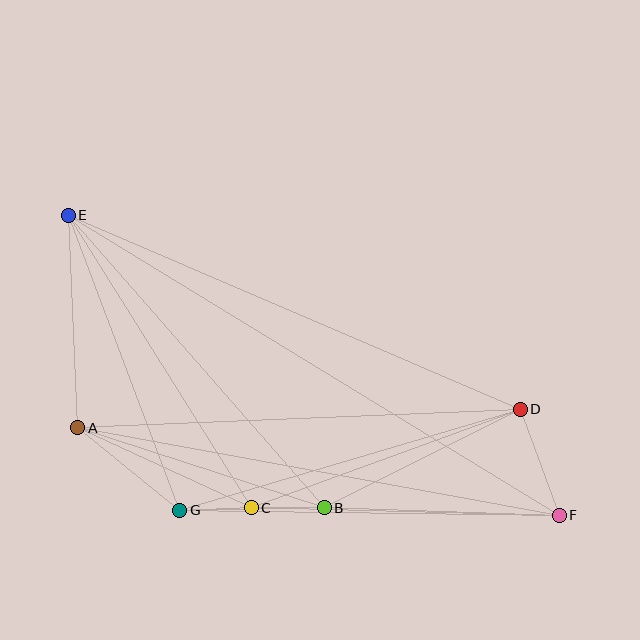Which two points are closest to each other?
Points C and G are closest to each other.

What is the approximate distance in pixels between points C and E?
The distance between C and E is approximately 345 pixels.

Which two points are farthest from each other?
Points E and F are farthest from each other.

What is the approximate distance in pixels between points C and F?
The distance between C and F is approximately 308 pixels.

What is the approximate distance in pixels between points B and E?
The distance between B and E is approximately 389 pixels.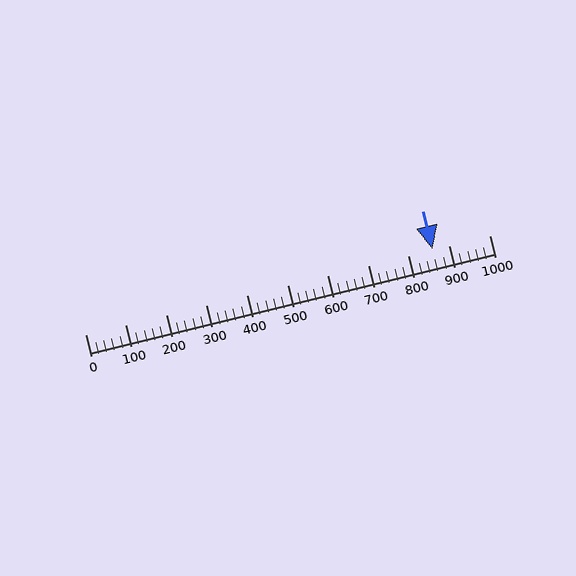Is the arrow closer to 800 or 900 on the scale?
The arrow is closer to 900.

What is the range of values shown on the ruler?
The ruler shows values from 0 to 1000.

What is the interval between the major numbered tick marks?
The major tick marks are spaced 100 units apart.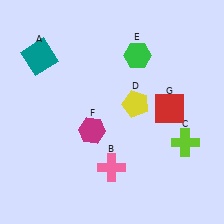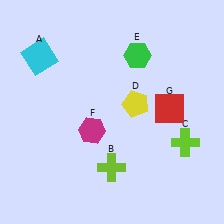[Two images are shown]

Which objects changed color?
A changed from teal to cyan. B changed from pink to lime.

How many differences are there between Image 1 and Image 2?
There are 2 differences between the two images.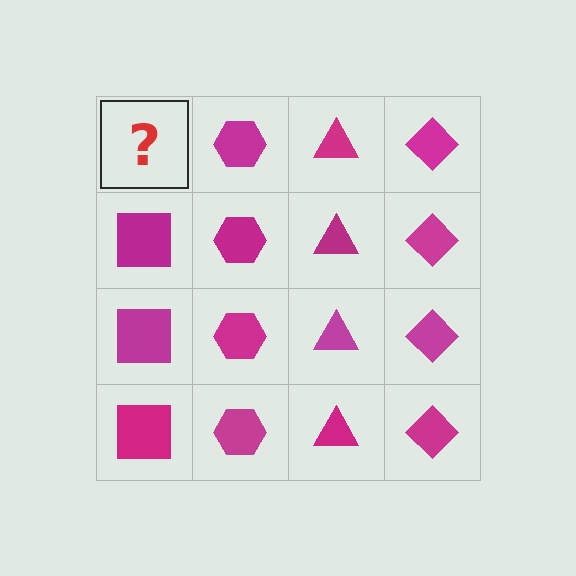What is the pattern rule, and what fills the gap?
The rule is that each column has a consistent shape. The gap should be filled with a magenta square.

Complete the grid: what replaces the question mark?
The question mark should be replaced with a magenta square.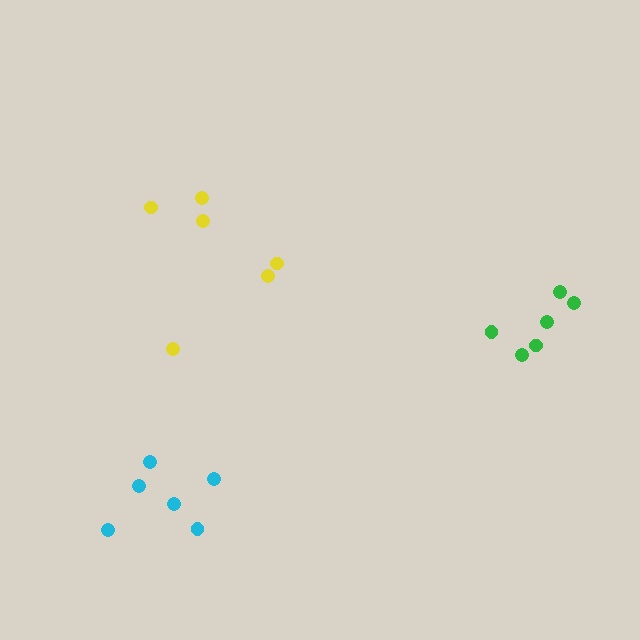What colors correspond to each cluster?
The clusters are colored: yellow, cyan, green.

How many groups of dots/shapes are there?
There are 3 groups.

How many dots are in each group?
Group 1: 6 dots, Group 2: 6 dots, Group 3: 6 dots (18 total).